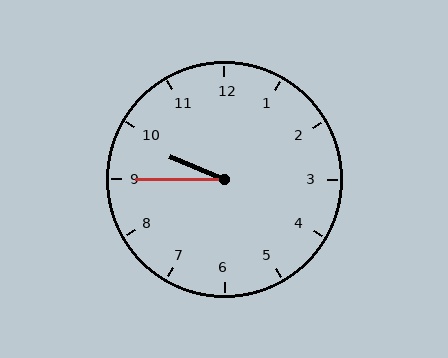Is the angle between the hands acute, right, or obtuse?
It is acute.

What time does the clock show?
9:45.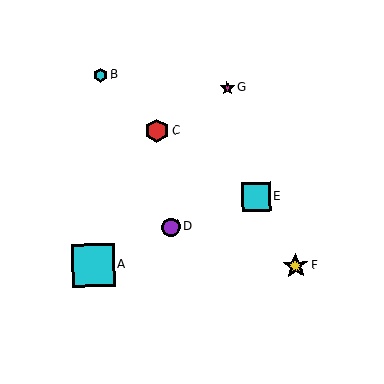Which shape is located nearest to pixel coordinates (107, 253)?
The cyan square (labeled A) at (93, 265) is nearest to that location.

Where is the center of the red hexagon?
The center of the red hexagon is at (157, 131).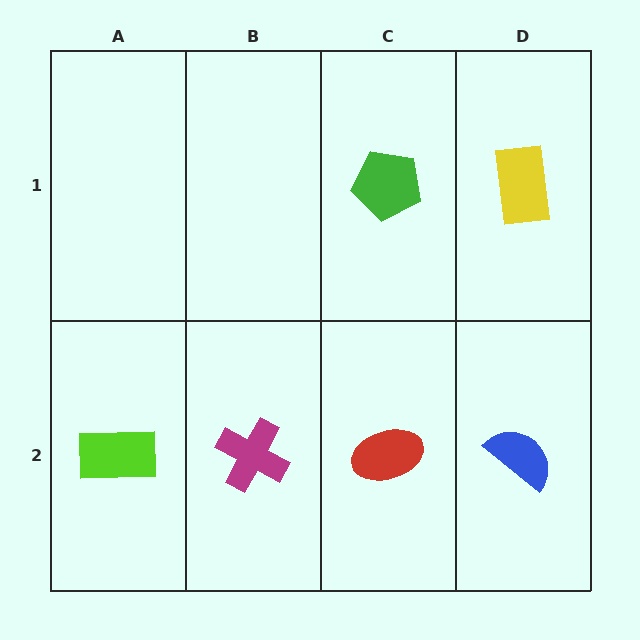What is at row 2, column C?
A red ellipse.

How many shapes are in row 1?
2 shapes.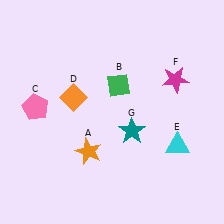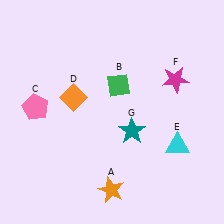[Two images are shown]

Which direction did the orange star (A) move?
The orange star (A) moved down.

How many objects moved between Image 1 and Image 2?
1 object moved between the two images.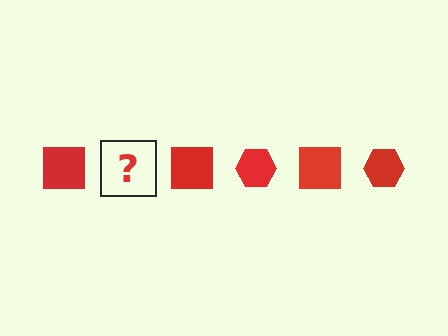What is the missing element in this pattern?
The missing element is a red hexagon.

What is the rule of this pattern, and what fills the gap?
The rule is that the pattern cycles through square, hexagon shapes in red. The gap should be filled with a red hexagon.